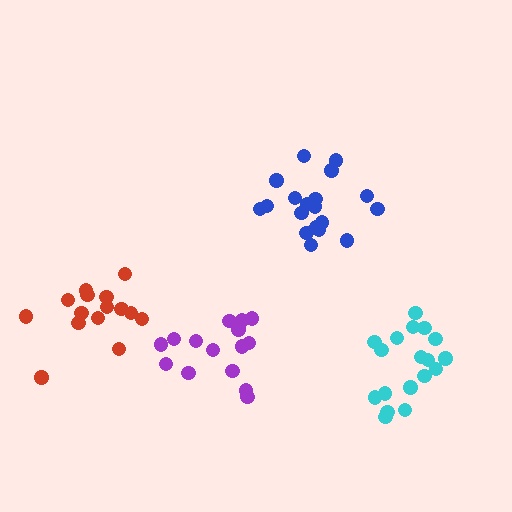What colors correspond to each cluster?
The clusters are colored: cyan, blue, red, purple.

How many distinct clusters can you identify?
There are 4 distinct clusters.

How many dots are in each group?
Group 1: 18 dots, Group 2: 20 dots, Group 3: 15 dots, Group 4: 15 dots (68 total).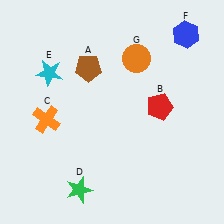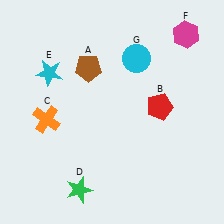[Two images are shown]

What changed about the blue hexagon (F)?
In Image 1, F is blue. In Image 2, it changed to magenta.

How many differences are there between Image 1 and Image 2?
There are 2 differences between the two images.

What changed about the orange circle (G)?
In Image 1, G is orange. In Image 2, it changed to cyan.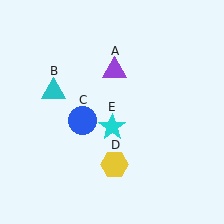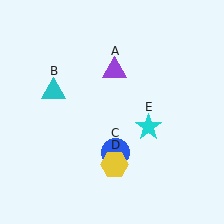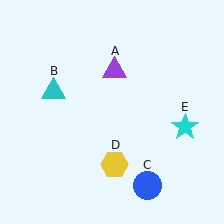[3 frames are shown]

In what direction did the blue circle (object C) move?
The blue circle (object C) moved down and to the right.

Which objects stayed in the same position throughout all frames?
Purple triangle (object A) and cyan triangle (object B) and yellow hexagon (object D) remained stationary.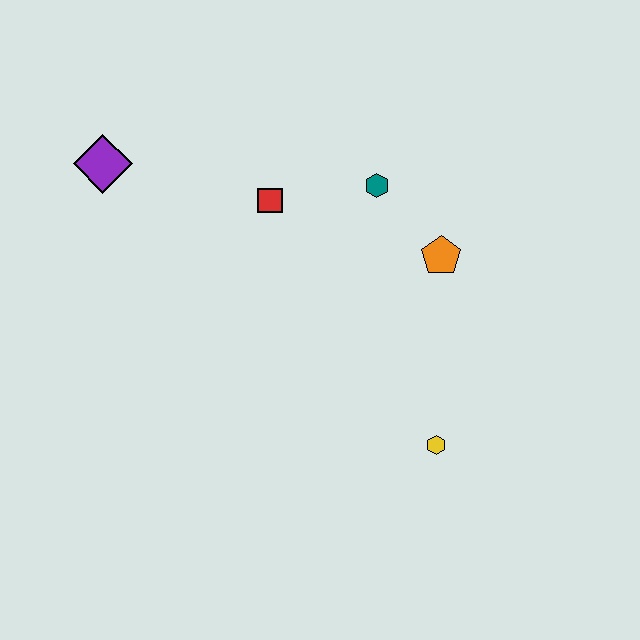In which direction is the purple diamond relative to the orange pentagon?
The purple diamond is to the left of the orange pentagon.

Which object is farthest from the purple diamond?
The yellow hexagon is farthest from the purple diamond.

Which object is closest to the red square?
The teal hexagon is closest to the red square.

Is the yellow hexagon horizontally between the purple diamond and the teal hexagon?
No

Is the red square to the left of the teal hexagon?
Yes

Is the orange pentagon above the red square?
No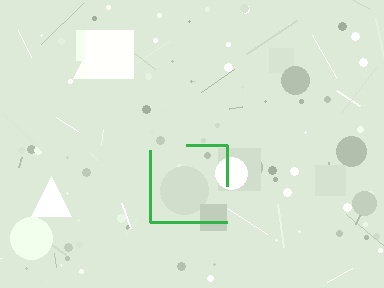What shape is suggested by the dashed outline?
The dashed outline suggests a square.